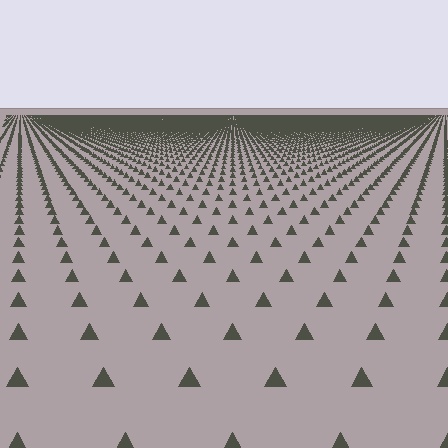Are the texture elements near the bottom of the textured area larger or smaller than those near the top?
Larger. Near the bottom, elements are closer to the viewer and appear at a bigger on-screen size.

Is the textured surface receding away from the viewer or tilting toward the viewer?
The surface is receding away from the viewer. Texture elements get smaller and denser toward the top.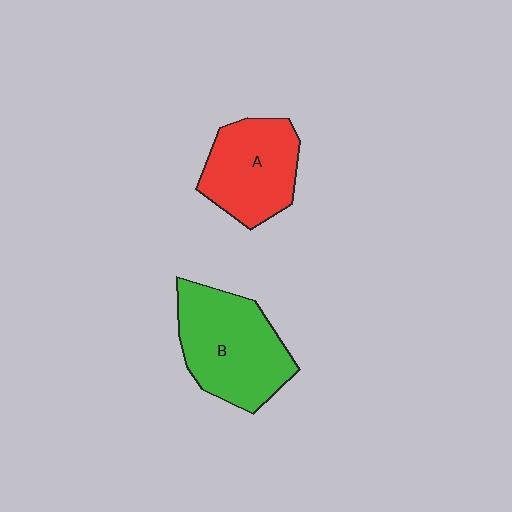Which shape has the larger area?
Shape B (green).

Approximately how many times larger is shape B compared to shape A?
Approximately 1.3 times.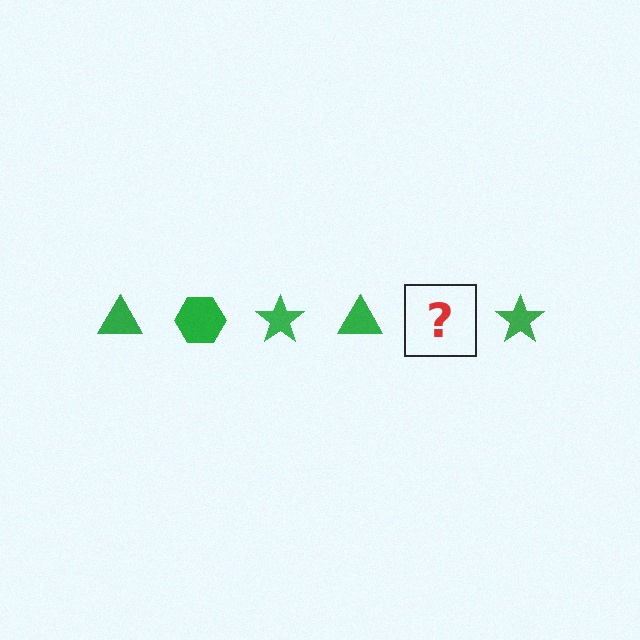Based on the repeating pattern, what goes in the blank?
The blank should be a green hexagon.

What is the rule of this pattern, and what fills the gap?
The rule is that the pattern cycles through triangle, hexagon, star shapes in green. The gap should be filled with a green hexagon.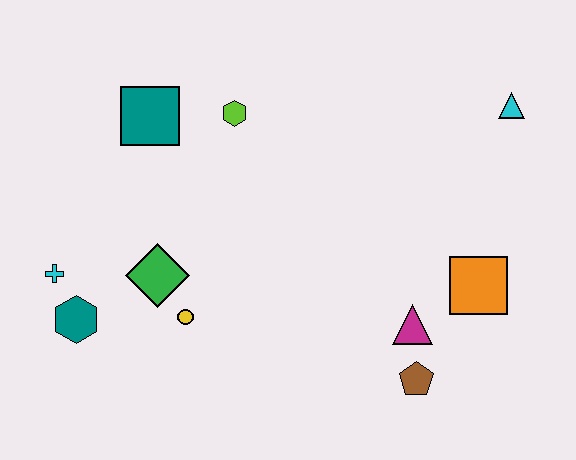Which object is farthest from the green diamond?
The cyan triangle is farthest from the green diamond.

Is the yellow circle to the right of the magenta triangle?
No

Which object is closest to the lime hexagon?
The teal square is closest to the lime hexagon.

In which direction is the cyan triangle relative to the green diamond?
The cyan triangle is to the right of the green diamond.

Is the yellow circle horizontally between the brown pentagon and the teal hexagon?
Yes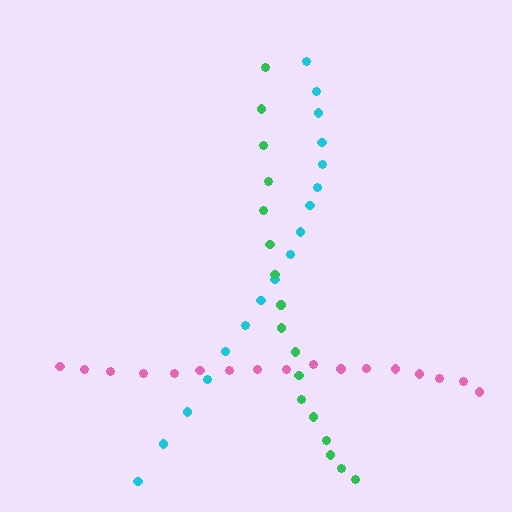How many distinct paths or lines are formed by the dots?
There are 3 distinct paths.